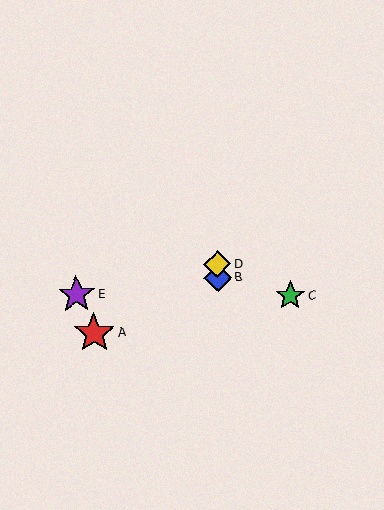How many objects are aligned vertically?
2 objects (B, D) are aligned vertically.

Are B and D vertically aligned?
Yes, both are at x≈218.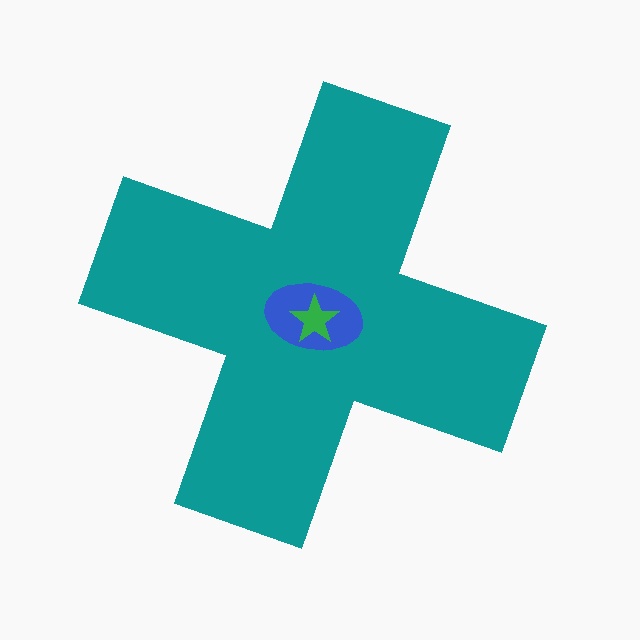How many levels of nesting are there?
3.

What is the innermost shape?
The green star.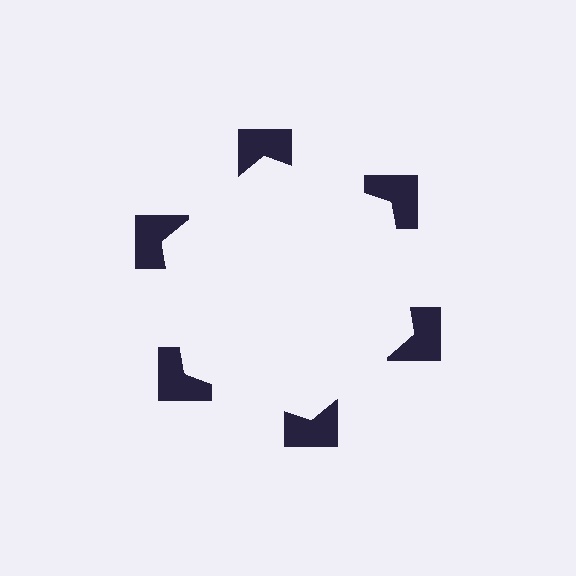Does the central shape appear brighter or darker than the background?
It typically appears slightly brighter than the background, even though no actual brightness change is drawn.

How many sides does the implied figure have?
6 sides.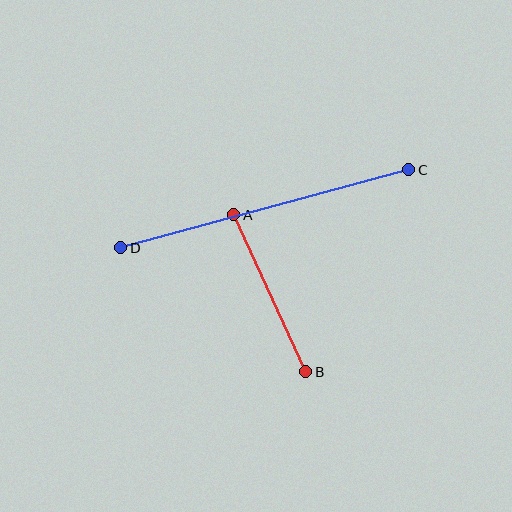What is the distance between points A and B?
The distance is approximately 173 pixels.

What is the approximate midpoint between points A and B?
The midpoint is at approximately (270, 293) pixels.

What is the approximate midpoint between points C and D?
The midpoint is at approximately (265, 209) pixels.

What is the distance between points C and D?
The distance is approximately 298 pixels.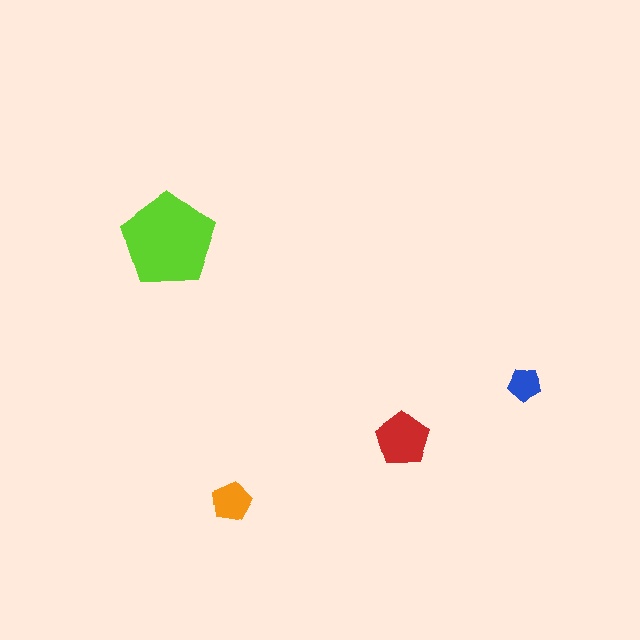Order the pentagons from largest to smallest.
the lime one, the red one, the orange one, the blue one.